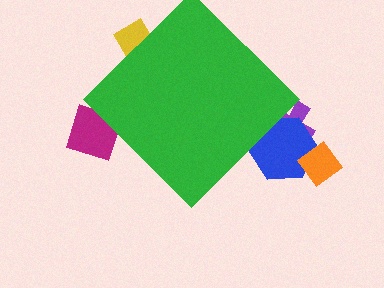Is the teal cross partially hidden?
Yes, the teal cross is partially hidden behind the green diamond.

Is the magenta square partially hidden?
Yes, the magenta square is partially hidden behind the green diamond.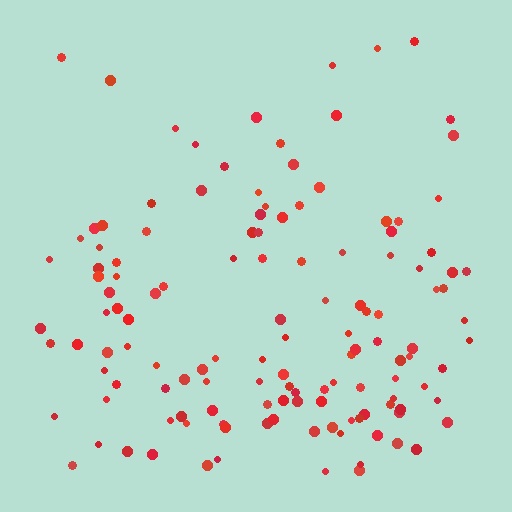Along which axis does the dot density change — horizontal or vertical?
Vertical.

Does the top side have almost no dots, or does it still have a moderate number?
Still a moderate number, just noticeably fewer than the bottom.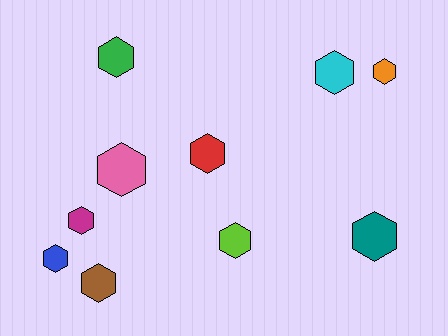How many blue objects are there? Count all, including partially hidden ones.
There is 1 blue object.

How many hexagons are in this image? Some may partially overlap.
There are 10 hexagons.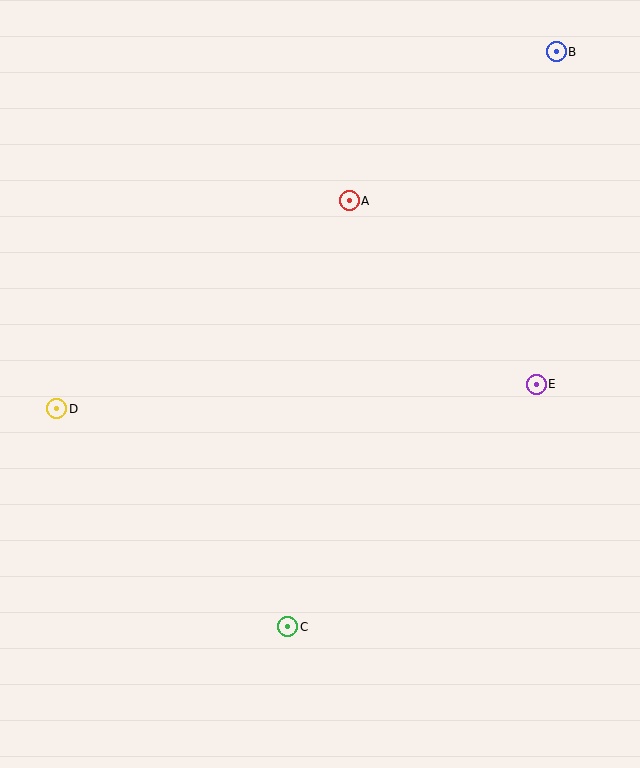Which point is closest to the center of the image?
Point A at (349, 201) is closest to the center.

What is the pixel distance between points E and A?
The distance between E and A is 262 pixels.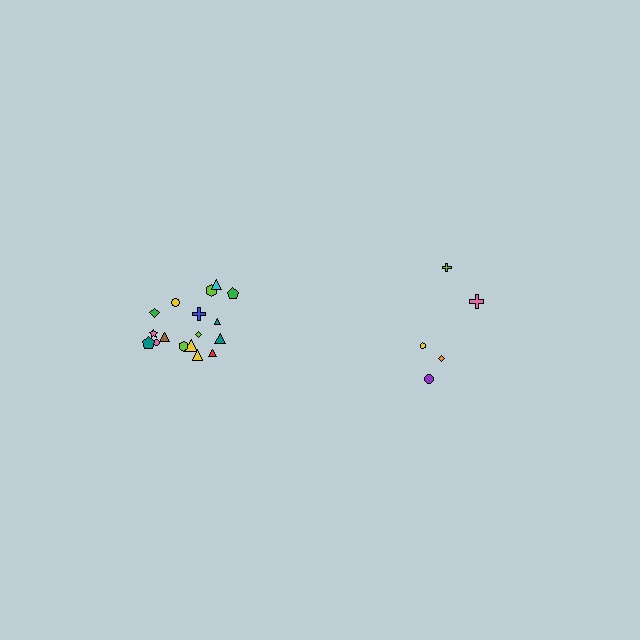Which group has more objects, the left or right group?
The left group.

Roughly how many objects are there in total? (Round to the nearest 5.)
Roughly 25 objects in total.